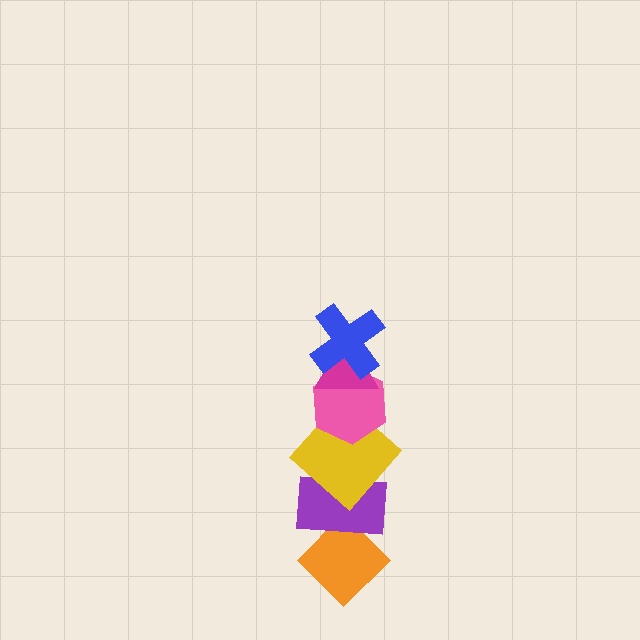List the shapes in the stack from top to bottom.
From top to bottom: the blue cross, the magenta triangle, the pink hexagon, the yellow diamond, the purple rectangle, the orange diamond.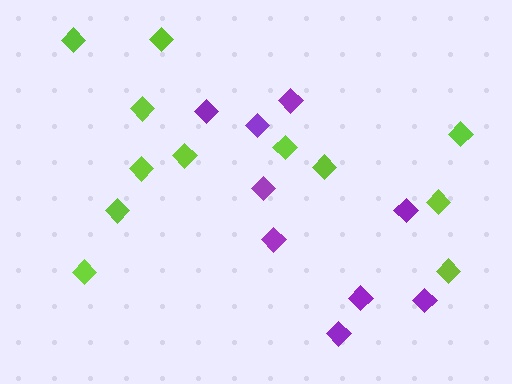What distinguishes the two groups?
There are 2 groups: one group of lime diamonds (12) and one group of purple diamonds (9).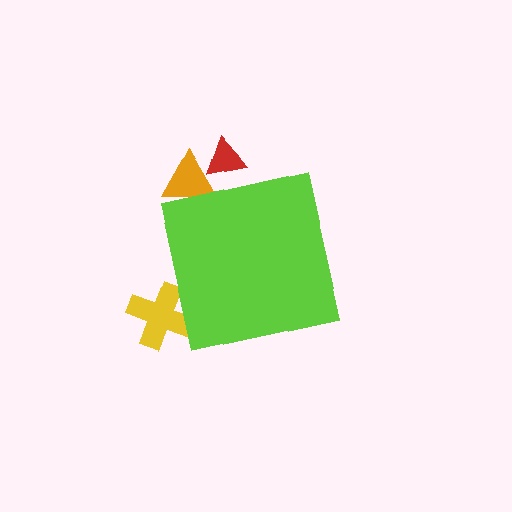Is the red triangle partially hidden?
Yes, the red triangle is partially hidden behind the lime square.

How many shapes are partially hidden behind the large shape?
3 shapes are partially hidden.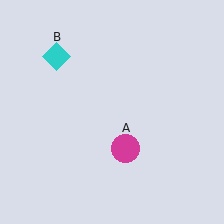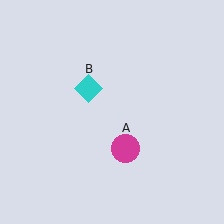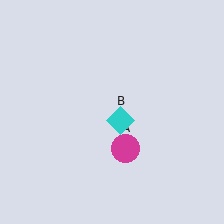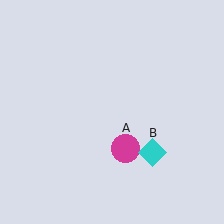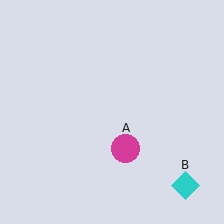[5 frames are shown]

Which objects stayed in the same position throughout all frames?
Magenta circle (object A) remained stationary.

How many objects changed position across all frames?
1 object changed position: cyan diamond (object B).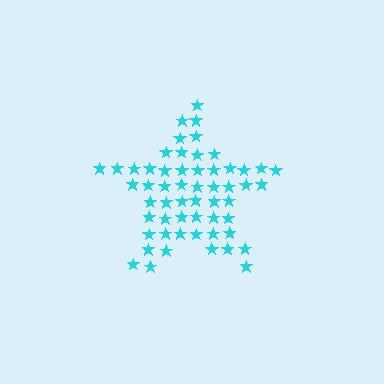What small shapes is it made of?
It is made of small stars.